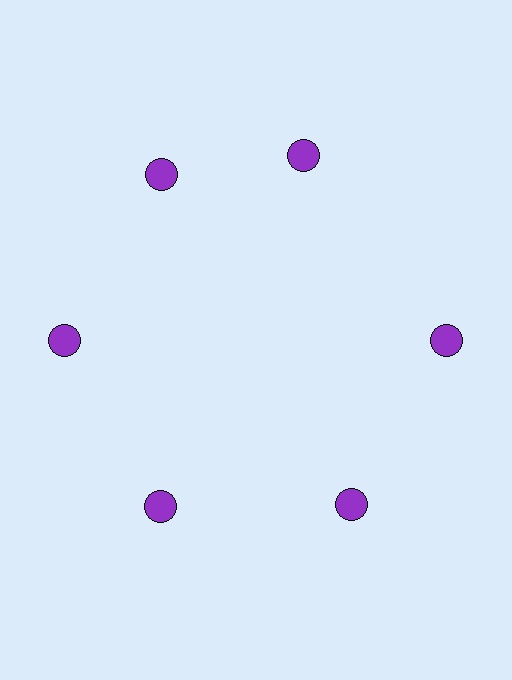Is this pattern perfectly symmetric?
No. The 6 purple circles are arranged in a ring, but one element near the 1 o'clock position is rotated out of alignment along the ring, breaking the 6-fold rotational symmetry.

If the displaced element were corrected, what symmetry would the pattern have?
It would have 6-fold rotational symmetry — the pattern would map onto itself every 60 degrees.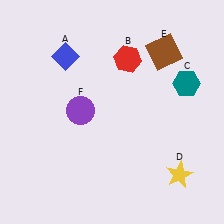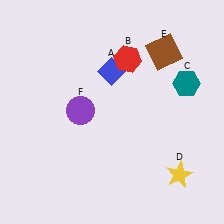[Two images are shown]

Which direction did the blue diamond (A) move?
The blue diamond (A) moved right.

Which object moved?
The blue diamond (A) moved right.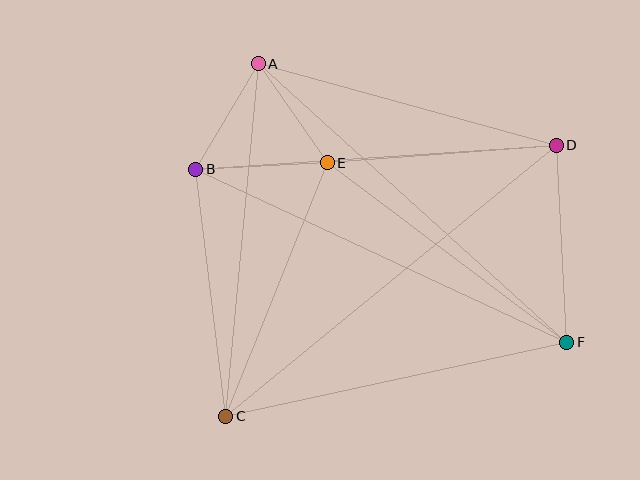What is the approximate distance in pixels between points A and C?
The distance between A and C is approximately 354 pixels.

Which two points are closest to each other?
Points A and E are closest to each other.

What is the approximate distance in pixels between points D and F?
The distance between D and F is approximately 197 pixels.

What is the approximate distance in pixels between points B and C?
The distance between B and C is approximately 249 pixels.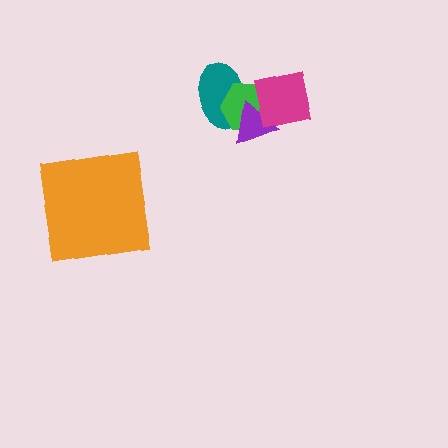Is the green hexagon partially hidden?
Yes, it is partially covered by another shape.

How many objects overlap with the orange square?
0 objects overlap with the orange square.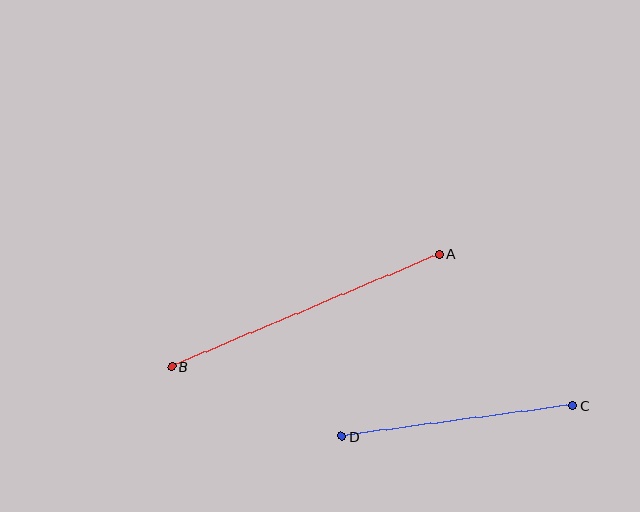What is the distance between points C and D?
The distance is approximately 233 pixels.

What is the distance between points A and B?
The distance is approximately 290 pixels.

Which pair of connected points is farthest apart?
Points A and B are farthest apart.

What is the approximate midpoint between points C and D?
The midpoint is at approximately (457, 421) pixels.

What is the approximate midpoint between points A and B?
The midpoint is at approximately (306, 310) pixels.